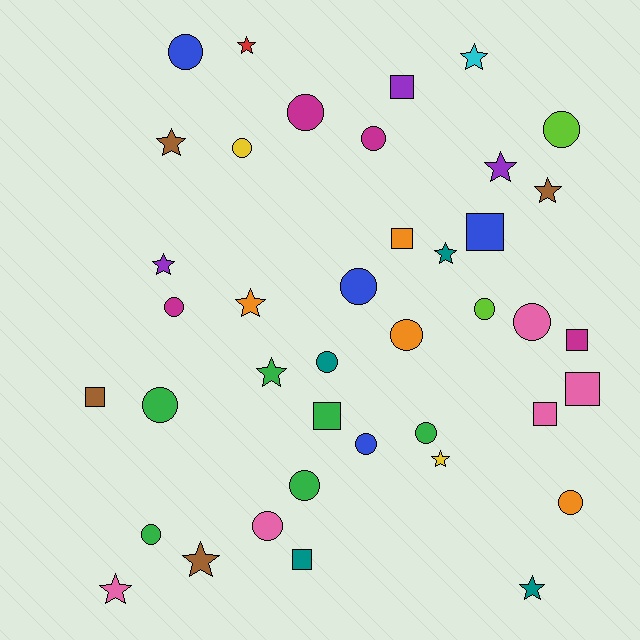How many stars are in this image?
There are 13 stars.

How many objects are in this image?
There are 40 objects.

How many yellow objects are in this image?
There are 2 yellow objects.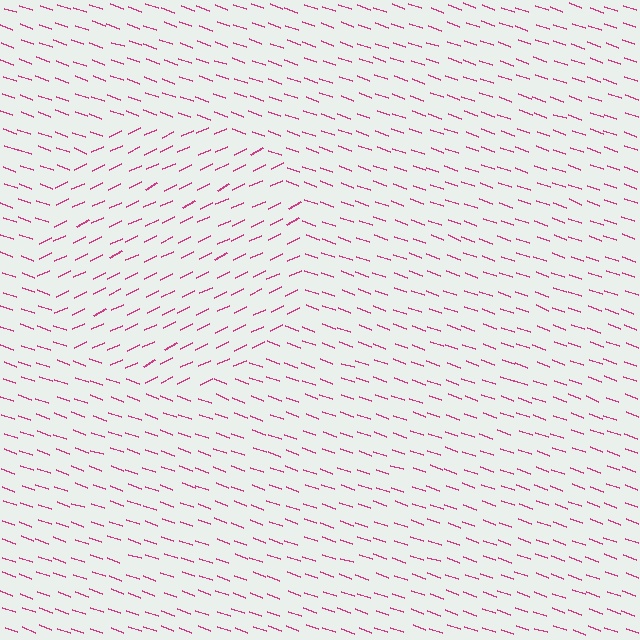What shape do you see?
I see a circle.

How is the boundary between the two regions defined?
The boundary is defined purely by a change in line orientation (approximately 45 degrees difference). All lines are the same color and thickness.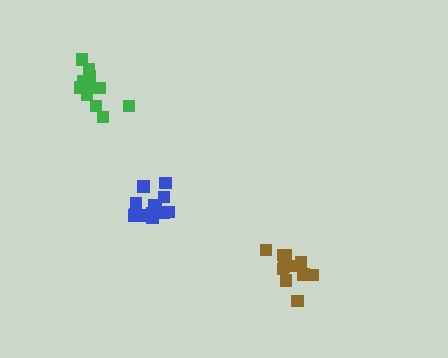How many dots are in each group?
Group 1: 11 dots, Group 2: 11 dots, Group 3: 14 dots (36 total).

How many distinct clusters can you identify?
There are 3 distinct clusters.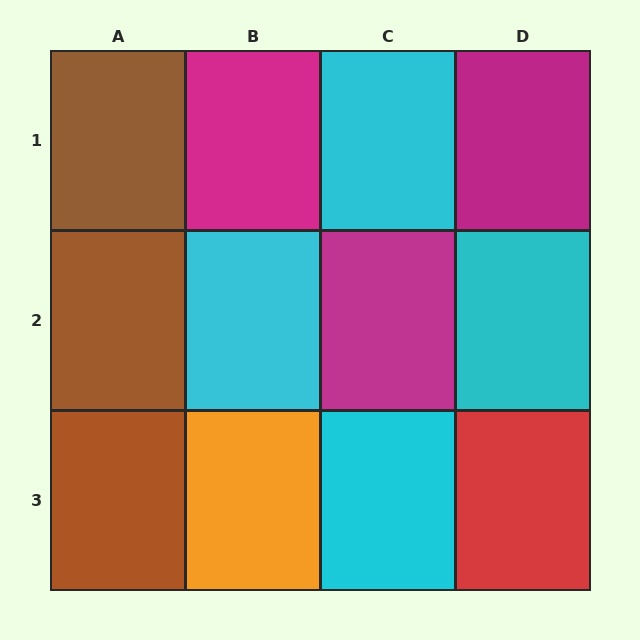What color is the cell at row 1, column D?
Magenta.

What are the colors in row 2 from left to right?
Brown, cyan, magenta, cyan.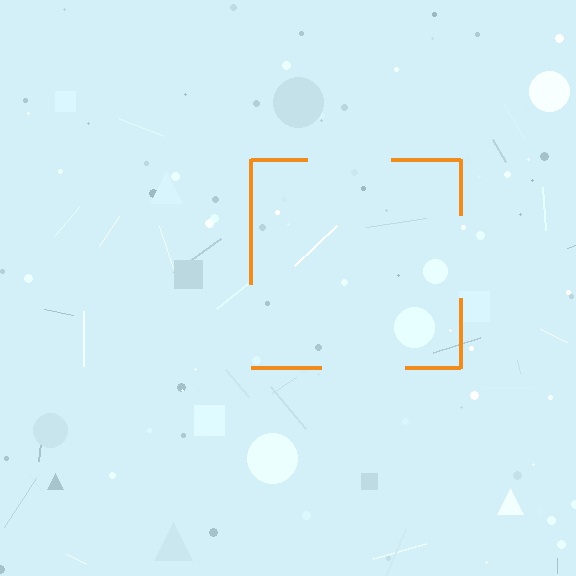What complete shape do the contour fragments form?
The contour fragments form a square.